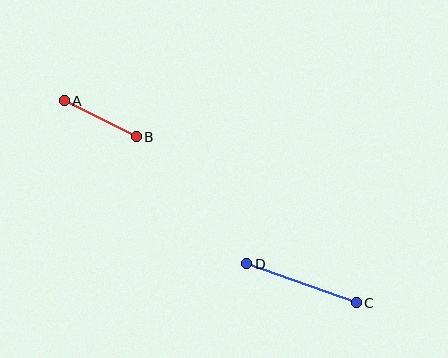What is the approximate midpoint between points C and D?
The midpoint is at approximately (302, 283) pixels.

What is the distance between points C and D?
The distance is approximately 116 pixels.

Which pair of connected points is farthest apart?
Points C and D are farthest apart.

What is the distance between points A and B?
The distance is approximately 80 pixels.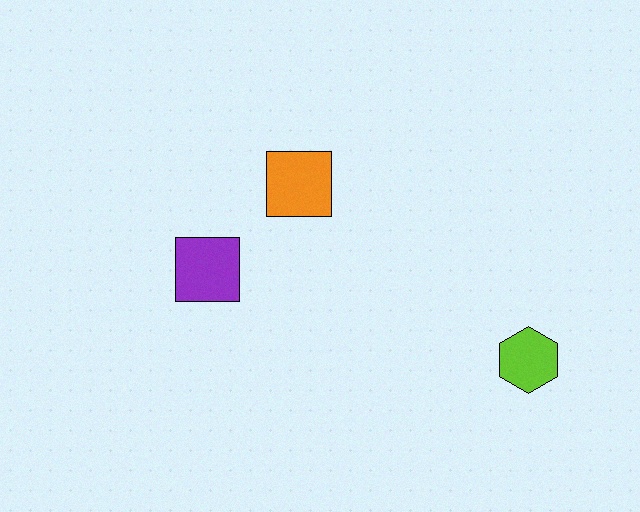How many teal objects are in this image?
There are no teal objects.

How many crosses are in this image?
There are no crosses.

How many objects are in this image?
There are 3 objects.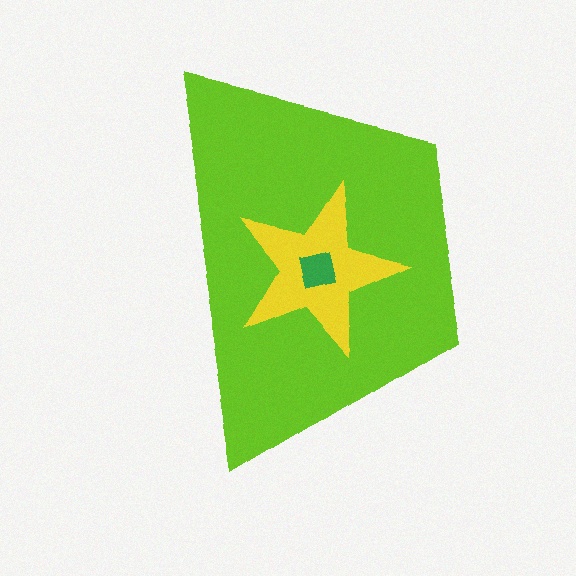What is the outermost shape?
The lime trapezoid.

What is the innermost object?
The green square.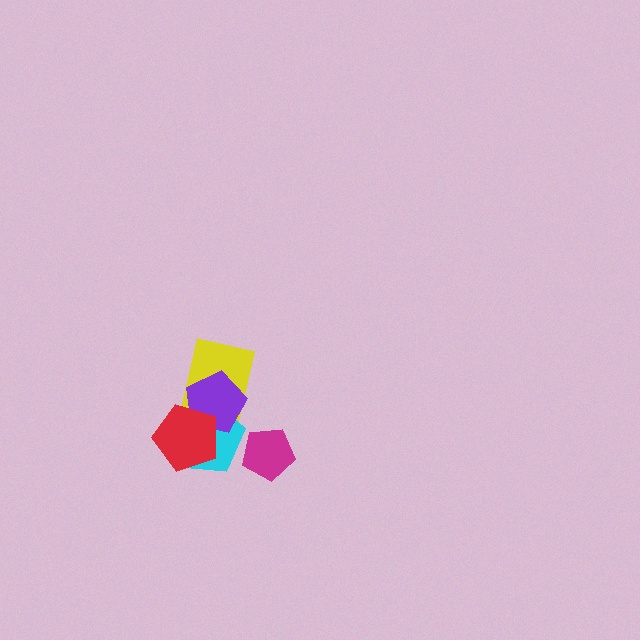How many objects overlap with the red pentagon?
3 objects overlap with the red pentagon.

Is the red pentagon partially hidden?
No, no other shape covers it.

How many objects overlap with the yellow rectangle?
3 objects overlap with the yellow rectangle.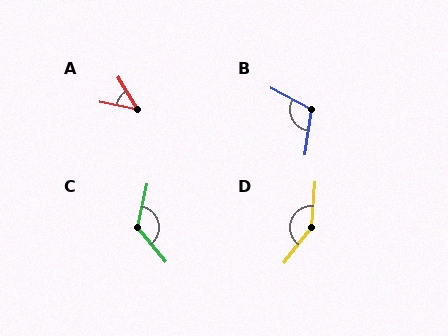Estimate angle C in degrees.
Approximately 129 degrees.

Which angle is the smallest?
A, at approximately 47 degrees.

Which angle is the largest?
D, at approximately 147 degrees.